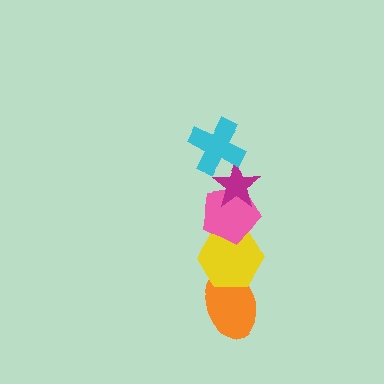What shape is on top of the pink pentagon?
The magenta star is on top of the pink pentagon.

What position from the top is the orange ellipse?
The orange ellipse is 5th from the top.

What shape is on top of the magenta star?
The cyan cross is on top of the magenta star.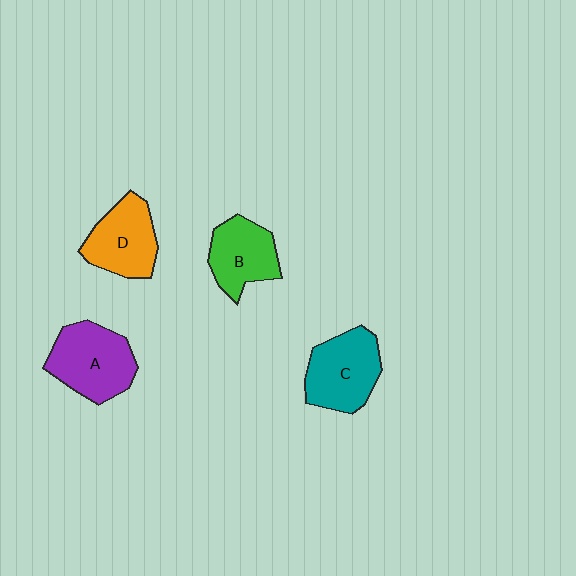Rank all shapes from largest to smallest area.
From largest to smallest: A (purple), C (teal), D (orange), B (green).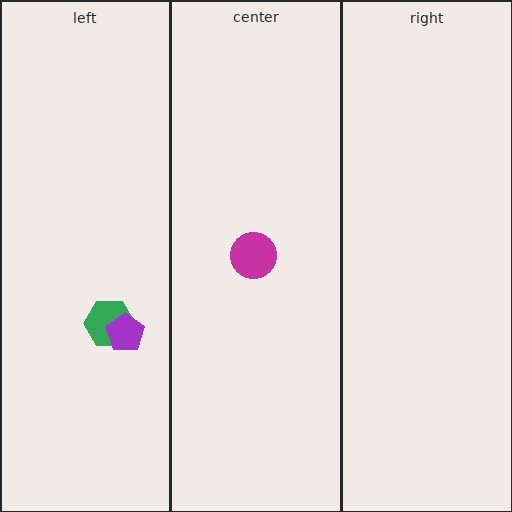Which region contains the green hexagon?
The left region.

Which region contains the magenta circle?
The center region.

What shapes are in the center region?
The magenta circle.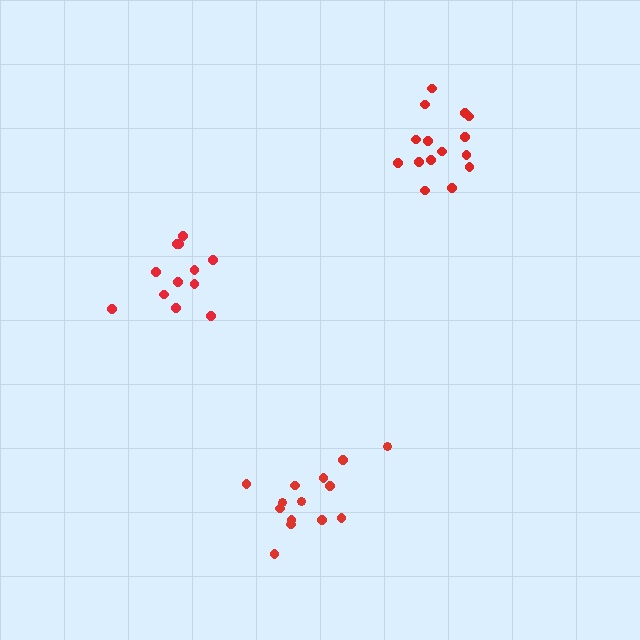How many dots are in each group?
Group 1: 15 dots, Group 2: 12 dots, Group 3: 14 dots (41 total).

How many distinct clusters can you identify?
There are 3 distinct clusters.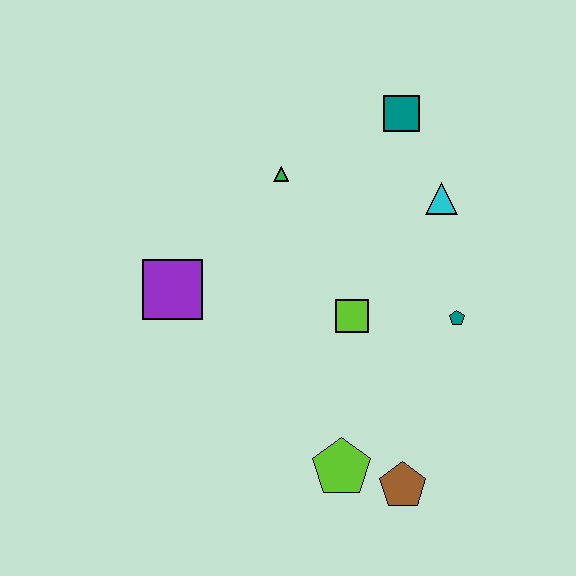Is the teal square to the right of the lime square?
Yes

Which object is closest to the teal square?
The cyan triangle is closest to the teal square.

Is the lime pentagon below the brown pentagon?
No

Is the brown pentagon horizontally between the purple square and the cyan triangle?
Yes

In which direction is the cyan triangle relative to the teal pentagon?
The cyan triangle is above the teal pentagon.